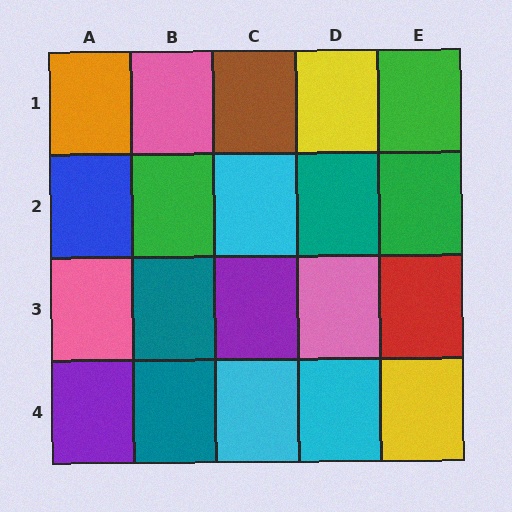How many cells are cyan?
3 cells are cyan.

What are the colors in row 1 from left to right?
Orange, pink, brown, yellow, green.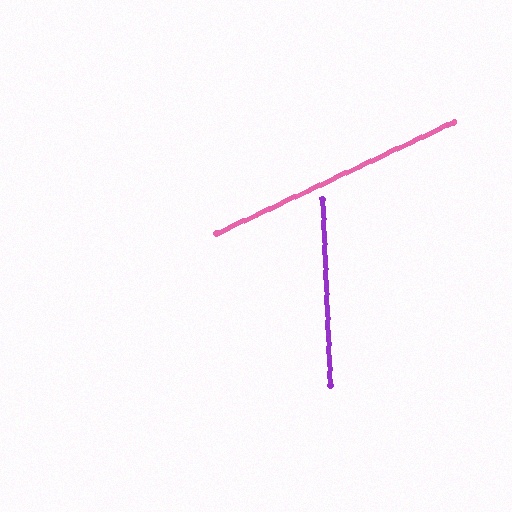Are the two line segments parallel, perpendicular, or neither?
Neither parallel nor perpendicular — they differ by about 67°.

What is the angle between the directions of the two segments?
Approximately 67 degrees.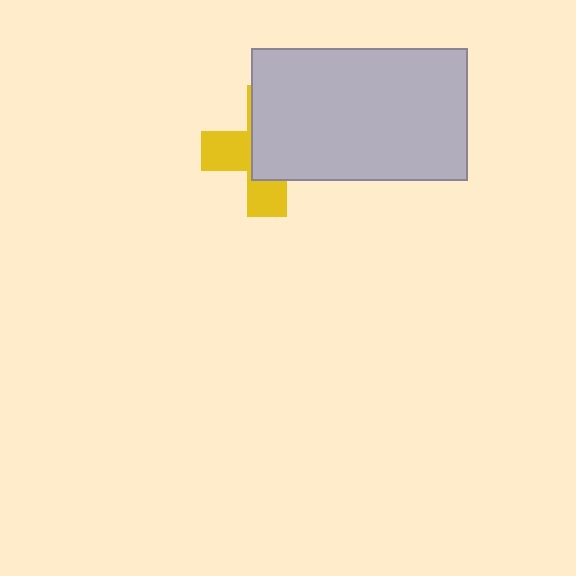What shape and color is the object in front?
The object in front is a light gray rectangle.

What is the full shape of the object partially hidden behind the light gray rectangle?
The partially hidden object is a yellow cross.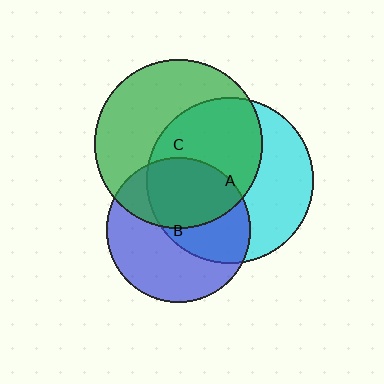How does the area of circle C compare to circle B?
Approximately 1.4 times.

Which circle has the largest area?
Circle C (green).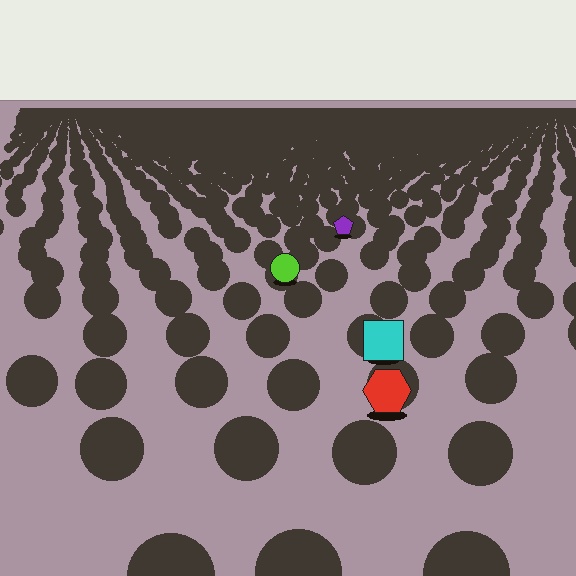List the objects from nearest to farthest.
From nearest to farthest: the red hexagon, the cyan square, the lime circle, the purple pentagon.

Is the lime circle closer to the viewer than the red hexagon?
No. The red hexagon is closer — you can tell from the texture gradient: the ground texture is coarser near it.